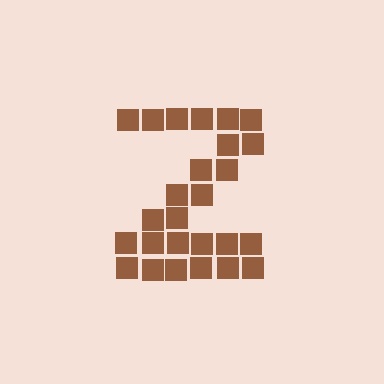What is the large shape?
The large shape is the letter Z.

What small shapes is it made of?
It is made of small squares.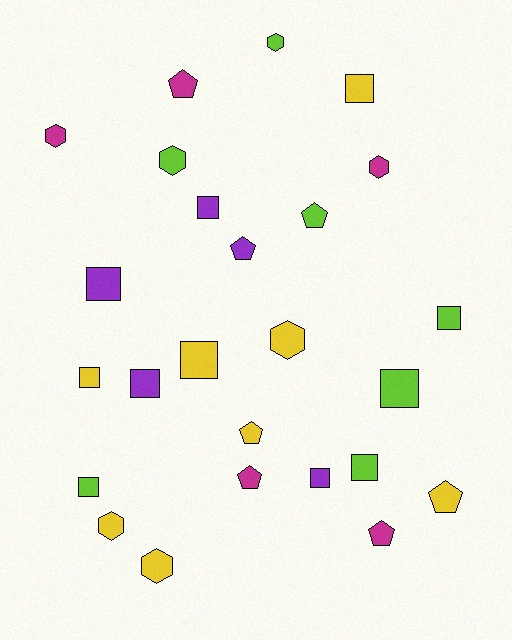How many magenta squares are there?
There are no magenta squares.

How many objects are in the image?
There are 25 objects.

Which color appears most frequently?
Yellow, with 8 objects.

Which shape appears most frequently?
Square, with 11 objects.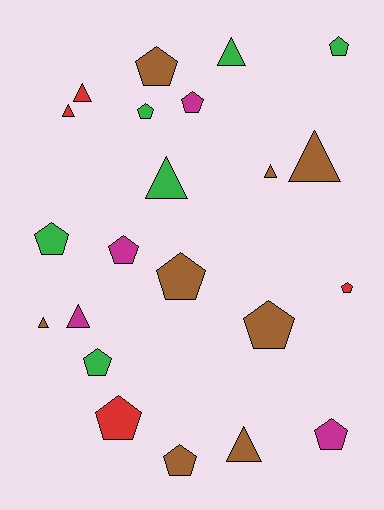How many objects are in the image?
There are 22 objects.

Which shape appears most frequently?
Pentagon, with 13 objects.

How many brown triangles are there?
There are 4 brown triangles.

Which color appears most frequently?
Brown, with 8 objects.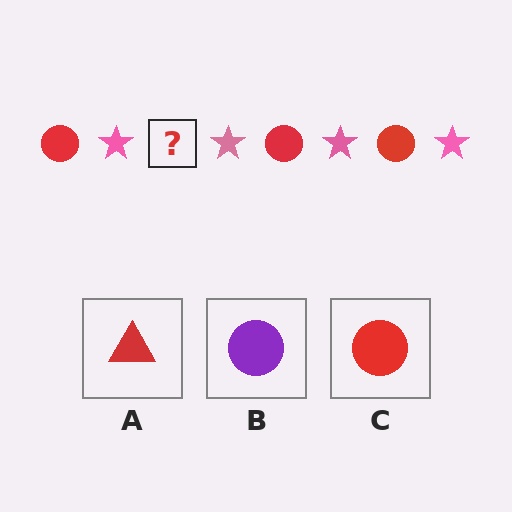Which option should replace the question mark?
Option C.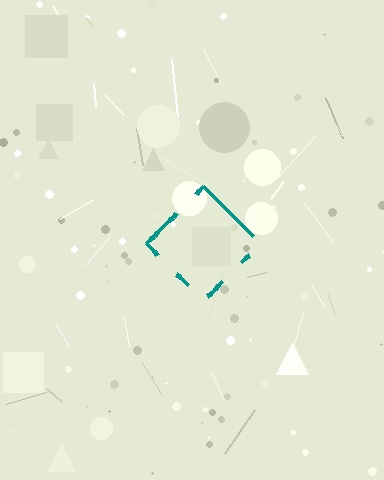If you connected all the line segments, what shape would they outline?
They would outline a diamond.